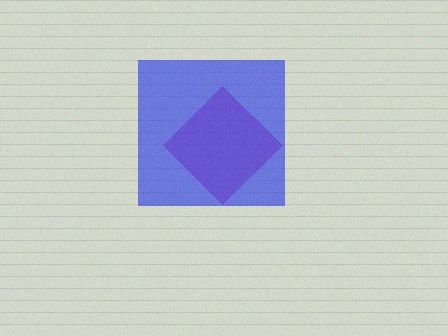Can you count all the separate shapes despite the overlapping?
Yes, there are 2 separate shapes.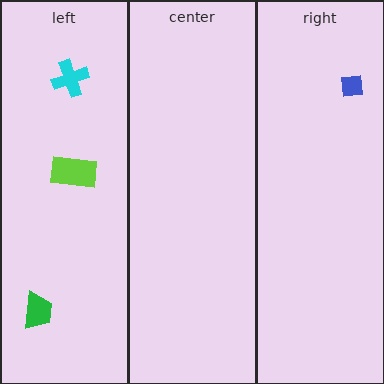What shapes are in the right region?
The blue square.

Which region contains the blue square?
The right region.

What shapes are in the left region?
The cyan cross, the green trapezoid, the lime rectangle.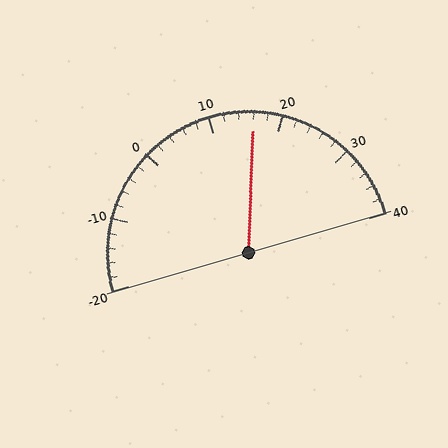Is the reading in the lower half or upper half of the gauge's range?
The reading is in the upper half of the range (-20 to 40).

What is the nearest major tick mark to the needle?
The nearest major tick mark is 20.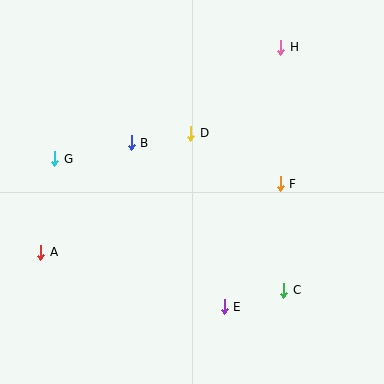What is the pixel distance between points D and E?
The distance between D and E is 177 pixels.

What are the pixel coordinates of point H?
Point H is at (281, 47).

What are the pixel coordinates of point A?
Point A is at (41, 252).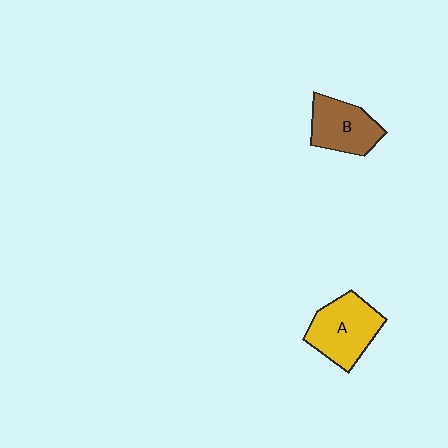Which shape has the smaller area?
Shape B (brown).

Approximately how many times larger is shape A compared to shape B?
Approximately 1.2 times.